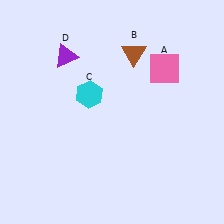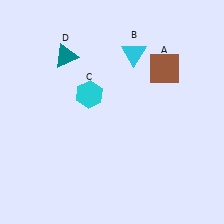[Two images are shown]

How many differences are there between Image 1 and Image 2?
There are 3 differences between the two images.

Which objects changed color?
A changed from pink to brown. B changed from brown to cyan. D changed from purple to teal.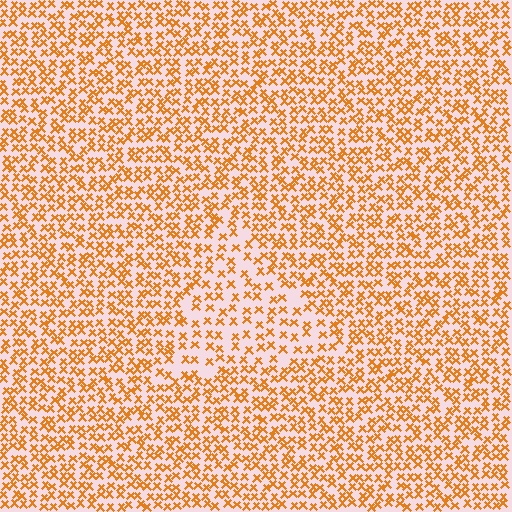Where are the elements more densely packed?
The elements are more densely packed outside the triangle boundary.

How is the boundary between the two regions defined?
The boundary is defined by a change in element density (approximately 1.7x ratio). All elements are the same color, size, and shape.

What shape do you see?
I see a triangle.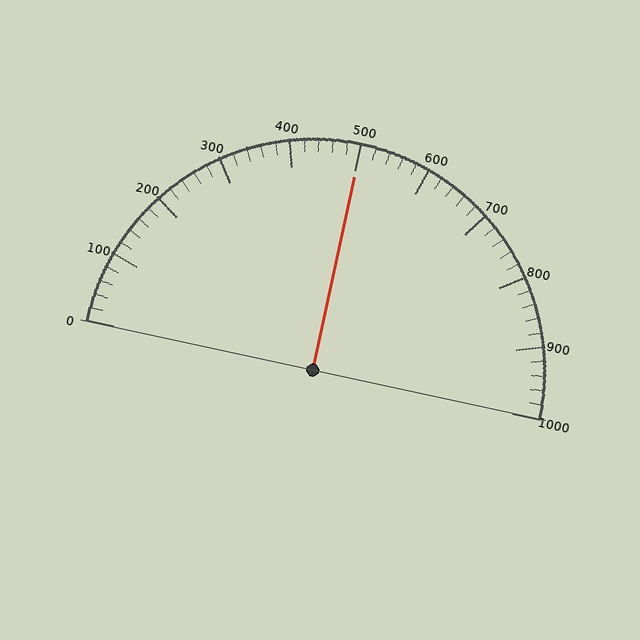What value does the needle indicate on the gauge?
The needle indicates approximately 500.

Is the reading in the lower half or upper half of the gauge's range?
The reading is in the upper half of the range (0 to 1000).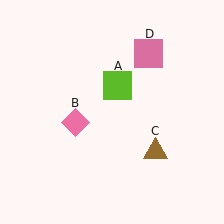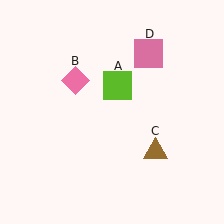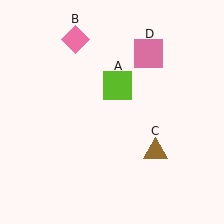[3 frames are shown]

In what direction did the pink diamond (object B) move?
The pink diamond (object B) moved up.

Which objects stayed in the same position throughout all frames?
Lime square (object A) and brown triangle (object C) and pink square (object D) remained stationary.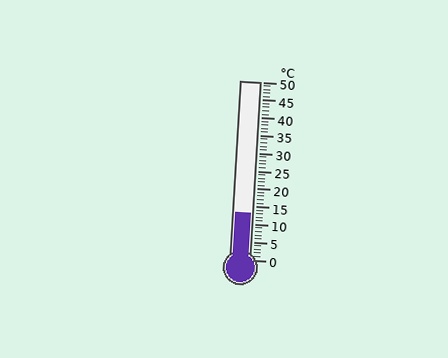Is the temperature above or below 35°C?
The temperature is below 35°C.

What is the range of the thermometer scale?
The thermometer scale ranges from 0°C to 50°C.